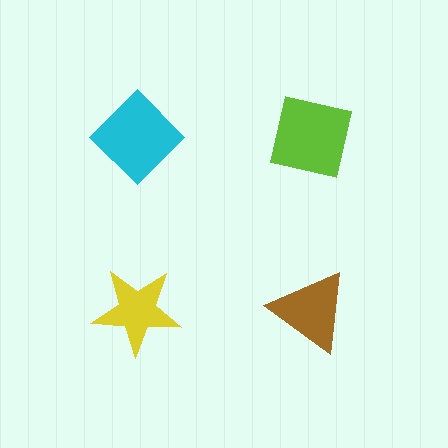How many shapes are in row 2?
2 shapes.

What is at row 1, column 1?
A cyan diamond.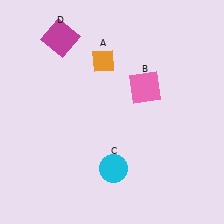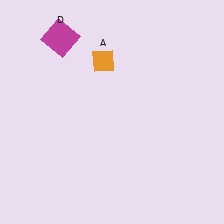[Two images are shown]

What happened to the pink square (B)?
The pink square (B) was removed in Image 2. It was in the top-right area of Image 1.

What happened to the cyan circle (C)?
The cyan circle (C) was removed in Image 2. It was in the bottom-right area of Image 1.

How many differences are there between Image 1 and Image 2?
There are 2 differences between the two images.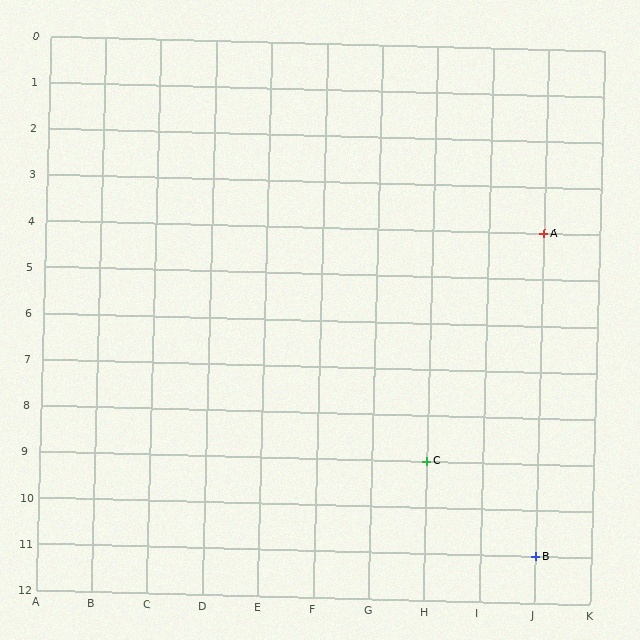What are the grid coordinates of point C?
Point C is at grid coordinates (H, 9).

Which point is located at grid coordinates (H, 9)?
Point C is at (H, 9).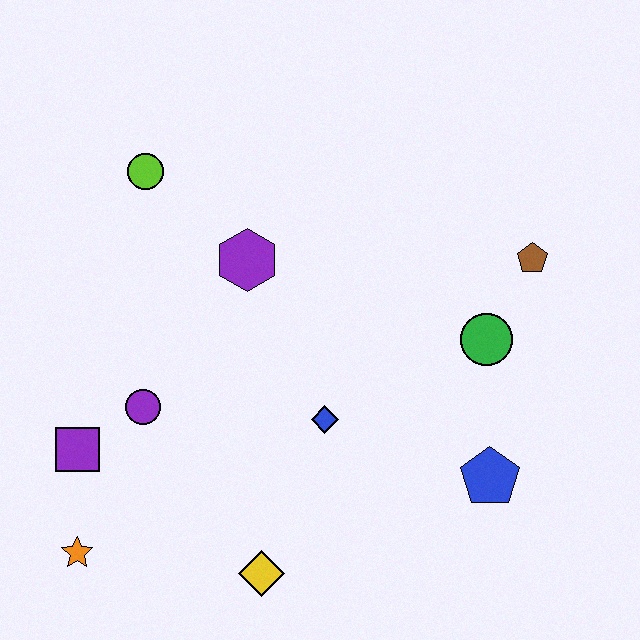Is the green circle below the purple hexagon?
Yes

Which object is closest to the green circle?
The brown pentagon is closest to the green circle.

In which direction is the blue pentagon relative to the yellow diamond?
The blue pentagon is to the right of the yellow diamond.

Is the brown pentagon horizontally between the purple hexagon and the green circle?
No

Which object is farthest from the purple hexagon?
The orange star is farthest from the purple hexagon.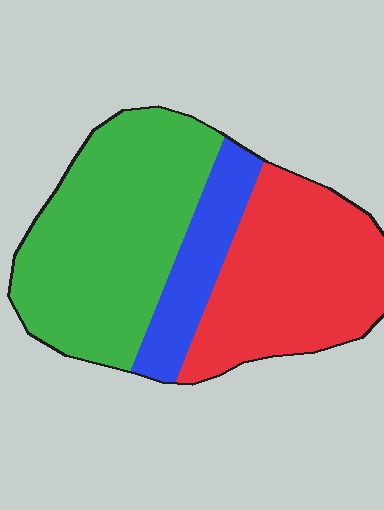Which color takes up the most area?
Green, at roughly 45%.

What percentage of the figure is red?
Red takes up about three eighths (3/8) of the figure.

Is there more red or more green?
Green.